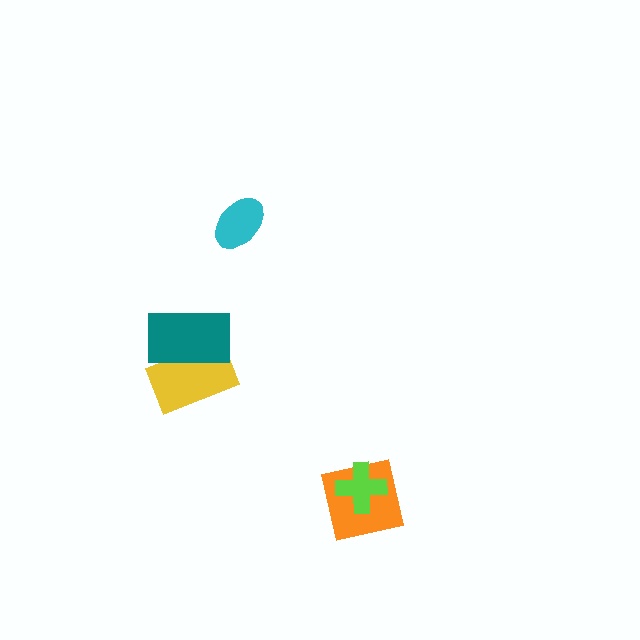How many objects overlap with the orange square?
1 object overlaps with the orange square.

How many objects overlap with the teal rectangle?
1 object overlaps with the teal rectangle.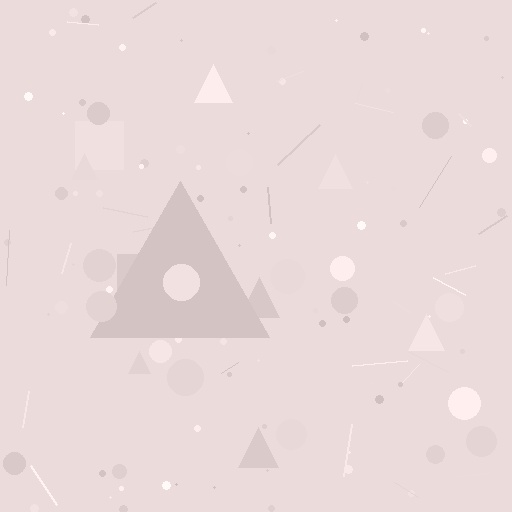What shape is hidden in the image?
A triangle is hidden in the image.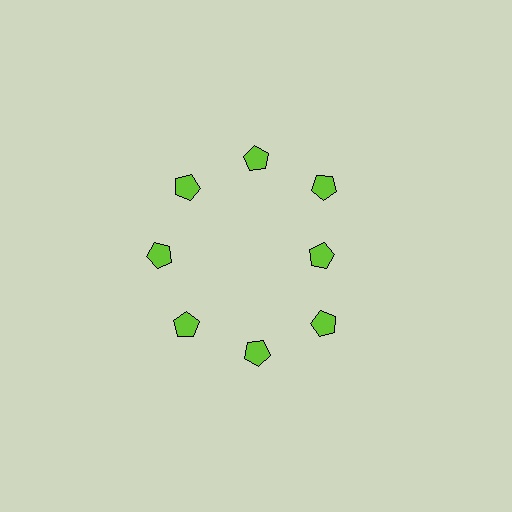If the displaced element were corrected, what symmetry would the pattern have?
It would have 8-fold rotational symmetry — the pattern would map onto itself every 45 degrees.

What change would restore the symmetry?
The symmetry would be restored by moving it outward, back onto the ring so that all 8 pentagons sit at equal angles and equal distance from the center.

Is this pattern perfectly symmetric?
No. The 8 lime pentagons are arranged in a ring, but one element near the 3 o'clock position is pulled inward toward the center, breaking the 8-fold rotational symmetry.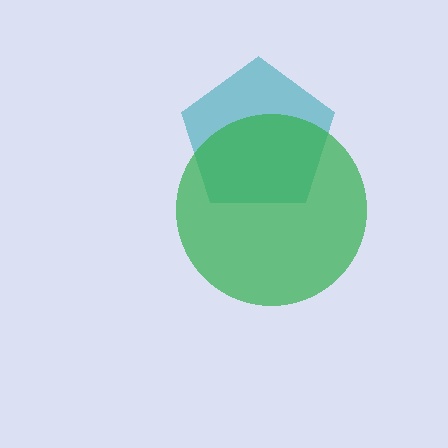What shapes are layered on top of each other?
The layered shapes are: a teal pentagon, a green circle.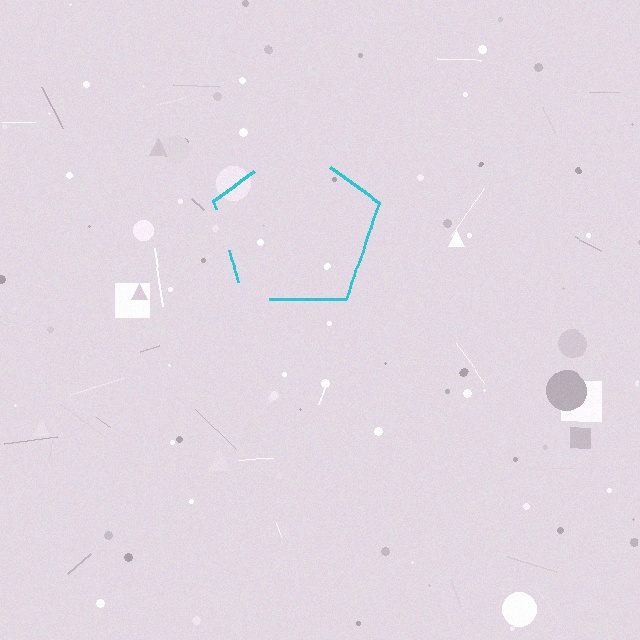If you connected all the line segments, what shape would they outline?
They would outline a pentagon.